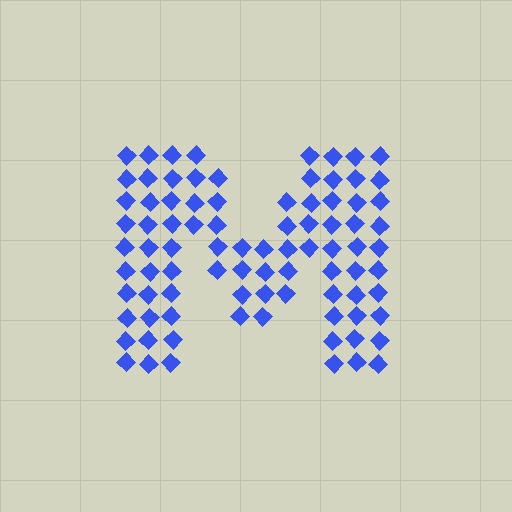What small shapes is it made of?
It is made of small diamonds.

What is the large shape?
The large shape is the letter M.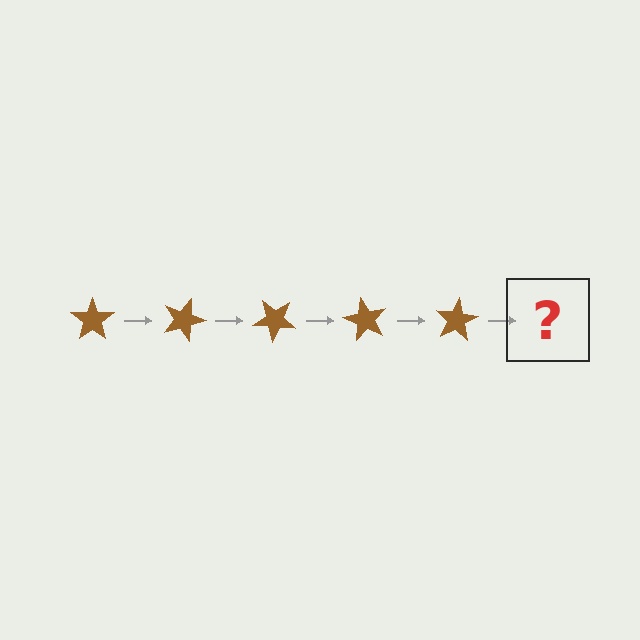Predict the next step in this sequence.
The next step is a brown star rotated 100 degrees.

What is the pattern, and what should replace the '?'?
The pattern is that the star rotates 20 degrees each step. The '?' should be a brown star rotated 100 degrees.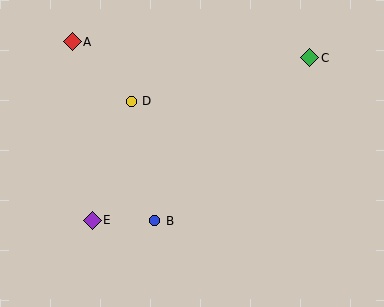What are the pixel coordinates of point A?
Point A is at (72, 42).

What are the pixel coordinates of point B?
Point B is at (155, 221).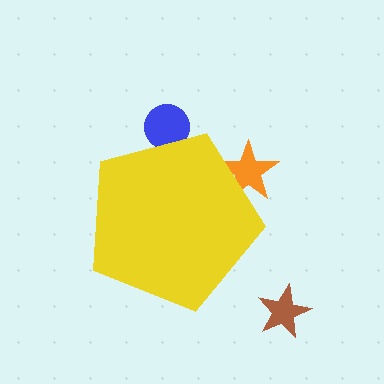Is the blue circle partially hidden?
Yes, the blue circle is partially hidden behind the yellow pentagon.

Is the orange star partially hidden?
Yes, the orange star is partially hidden behind the yellow pentagon.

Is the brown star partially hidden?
No, the brown star is fully visible.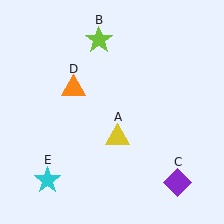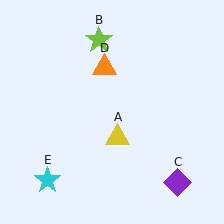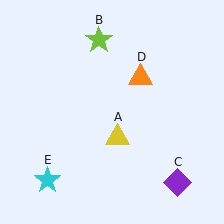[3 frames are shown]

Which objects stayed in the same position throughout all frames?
Yellow triangle (object A) and lime star (object B) and purple diamond (object C) and cyan star (object E) remained stationary.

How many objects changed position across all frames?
1 object changed position: orange triangle (object D).